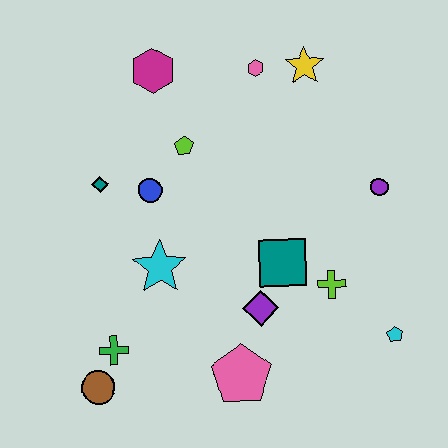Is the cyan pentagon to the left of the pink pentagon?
No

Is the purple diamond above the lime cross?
No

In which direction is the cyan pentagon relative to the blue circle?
The cyan pentagon is to the right of the blue circle.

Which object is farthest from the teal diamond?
The cyan pentagon is farthest from the teal diamond.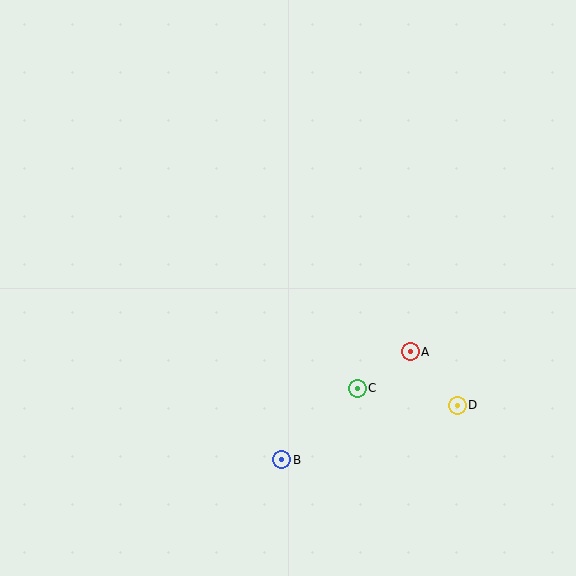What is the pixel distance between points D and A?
The distance between D and A is 71 pixels.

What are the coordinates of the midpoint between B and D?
The midpoint between B and D is at (369, 432).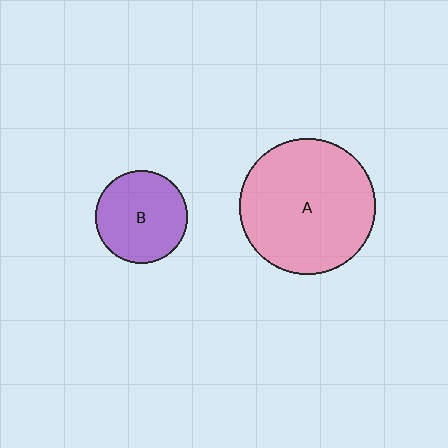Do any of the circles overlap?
No, none of the circles overlap.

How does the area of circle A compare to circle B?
Approximately 2.2 times.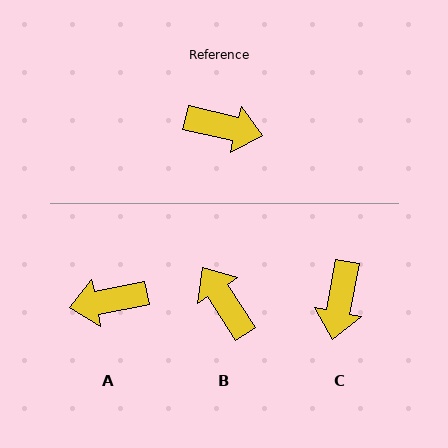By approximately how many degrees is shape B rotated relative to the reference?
Approximately 136 degrees counter-clockwise.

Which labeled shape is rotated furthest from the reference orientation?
A, about 156 degrees away.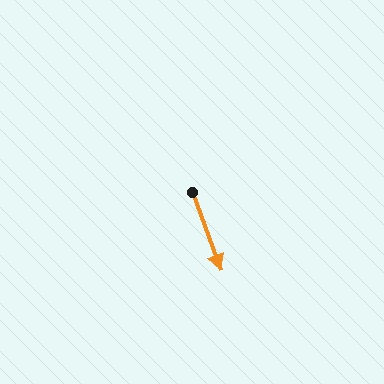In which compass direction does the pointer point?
South.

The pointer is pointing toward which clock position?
Roughly 5 o'clock.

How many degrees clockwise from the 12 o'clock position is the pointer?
Approximately 159 degrees.